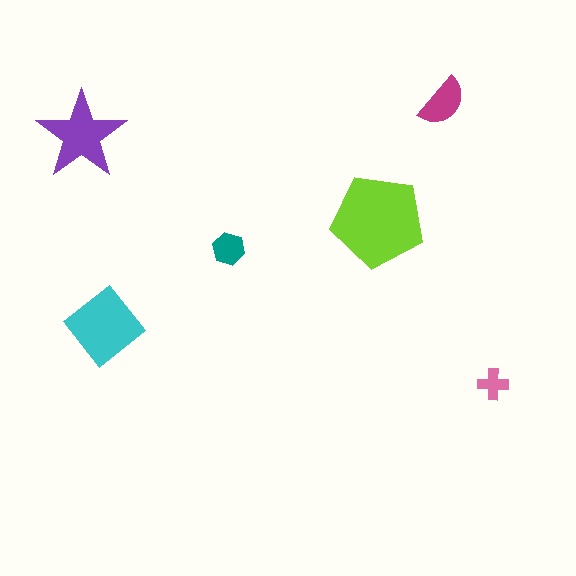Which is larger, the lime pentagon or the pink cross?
The lime pentagon.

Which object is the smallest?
The pink cross.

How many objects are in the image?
There are 6 objects in the image.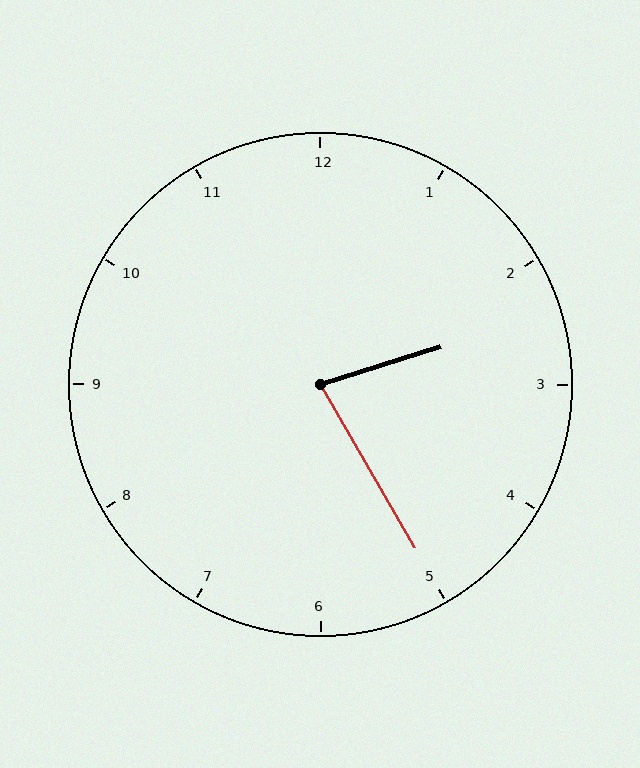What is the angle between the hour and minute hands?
Approximately 78 degrees.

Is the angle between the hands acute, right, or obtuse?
It is acute.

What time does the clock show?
2:25.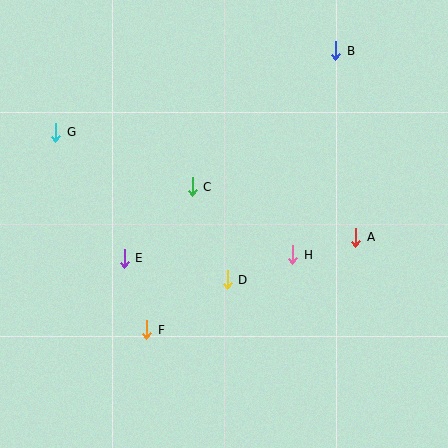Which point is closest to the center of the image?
Point C at (192, 187) is closest to the center.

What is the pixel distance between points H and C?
The distance between H and C is 121 pixels.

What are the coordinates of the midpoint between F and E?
The midpoint between F and E is at (136, 294).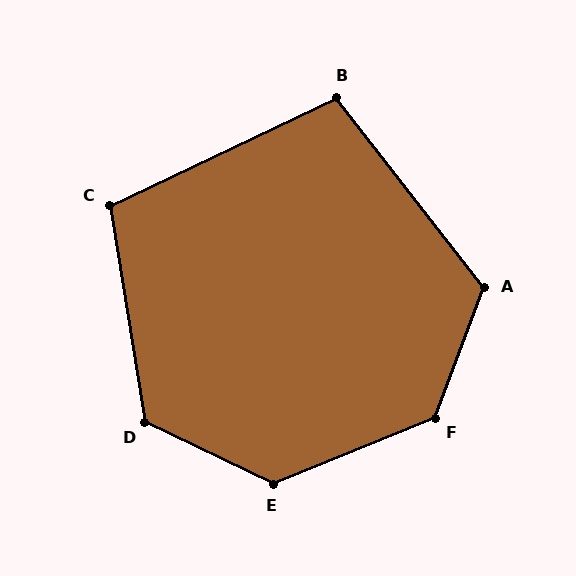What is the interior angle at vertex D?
Approximately 125 degrees (obtuse).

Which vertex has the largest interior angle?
F, at approximately 133 degrees.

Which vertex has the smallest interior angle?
B, at approximately 102 degrees.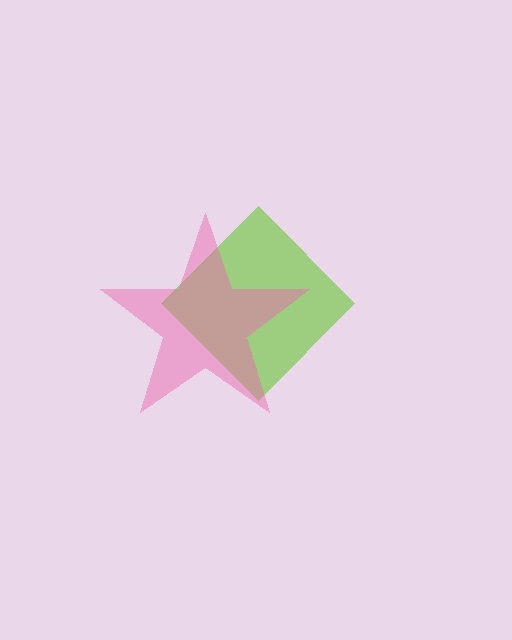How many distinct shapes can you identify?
There are 2 distinct shapes: a lime diamond, a pink star.